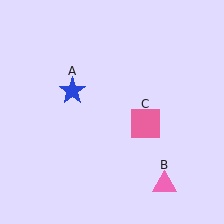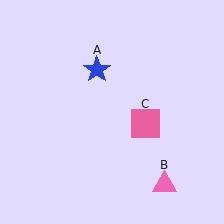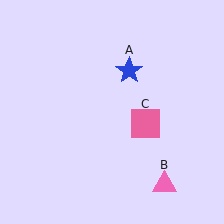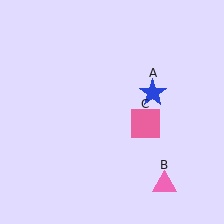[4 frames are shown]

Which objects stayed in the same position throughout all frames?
Pink triangle (object B) and pink square (object C) remained stationary.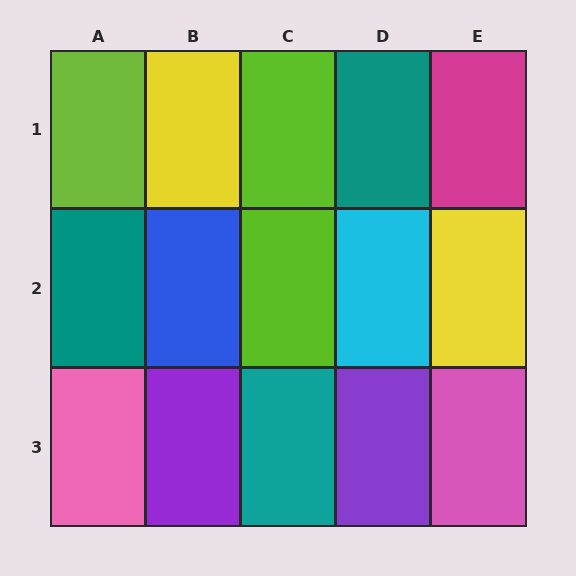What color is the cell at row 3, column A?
Pink.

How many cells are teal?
3 cells are teal.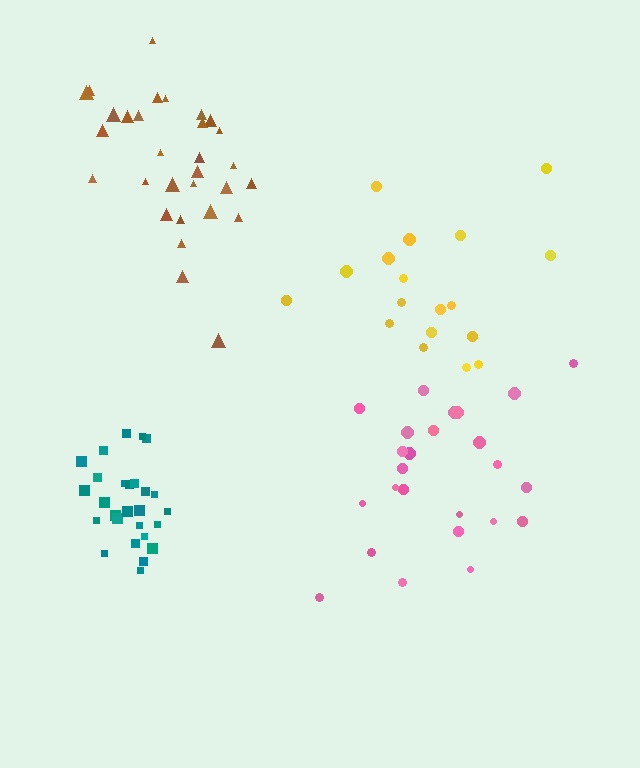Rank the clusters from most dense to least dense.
teal, brown, pink, yellow.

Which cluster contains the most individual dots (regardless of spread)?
Brown (30).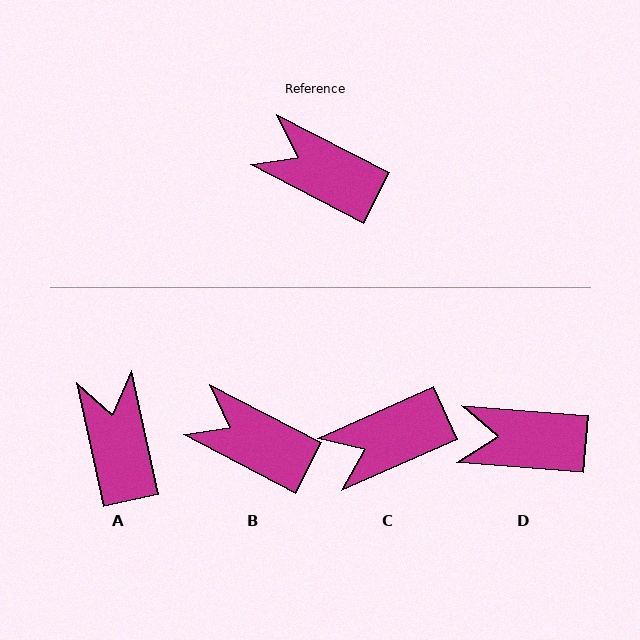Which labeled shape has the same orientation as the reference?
B.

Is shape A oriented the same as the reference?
No, it is off by about 50 degrees.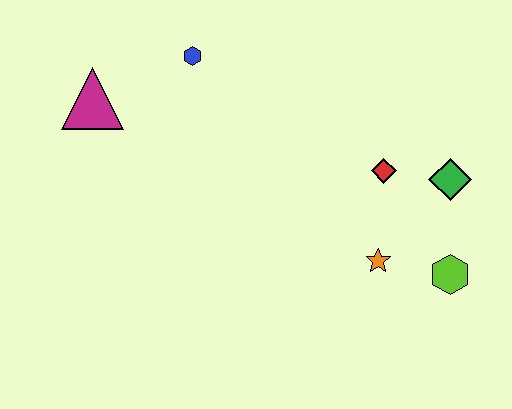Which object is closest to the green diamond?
The red diamond is closest to the green diamond.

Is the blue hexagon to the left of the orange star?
Yes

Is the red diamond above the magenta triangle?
No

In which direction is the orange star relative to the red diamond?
The orange star is below the red diamond.